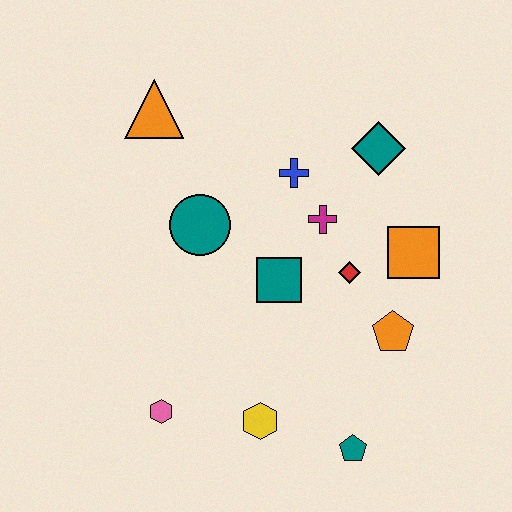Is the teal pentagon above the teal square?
No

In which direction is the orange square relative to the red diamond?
The orange square is to the right of the red diamond.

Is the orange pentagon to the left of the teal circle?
No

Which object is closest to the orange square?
The red diamond is closest to the orange square.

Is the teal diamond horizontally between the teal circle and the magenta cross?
No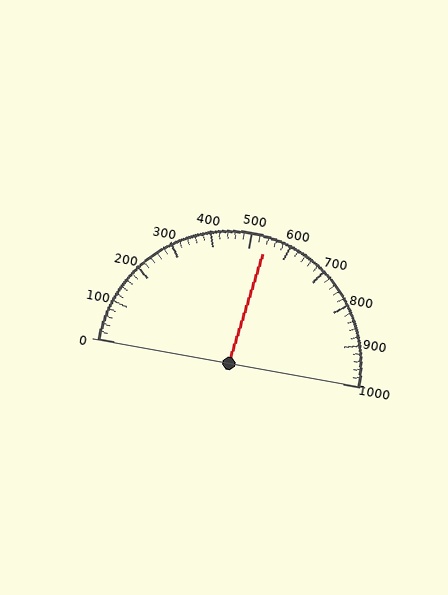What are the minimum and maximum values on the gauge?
The gauge ranges from 0 to 1000.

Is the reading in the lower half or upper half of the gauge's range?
The reading is in the upper half of the range (0 to 1000).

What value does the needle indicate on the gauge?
The needle indicates approximately 540.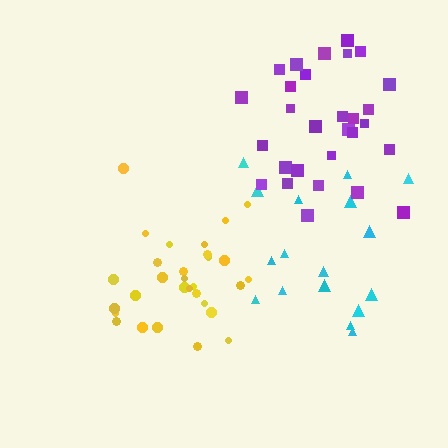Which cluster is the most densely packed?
Yellow.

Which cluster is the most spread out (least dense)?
Cyan.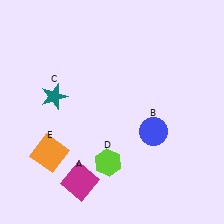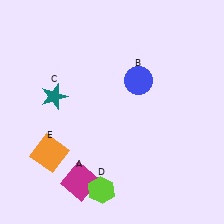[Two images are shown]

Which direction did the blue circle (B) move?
The blue circle (B) moved up.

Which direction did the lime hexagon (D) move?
The lime hexagon (D) moved down.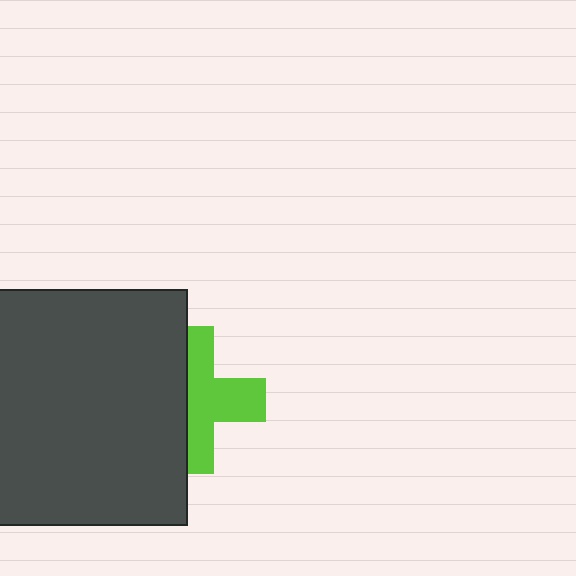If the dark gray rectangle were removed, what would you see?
You would see the complete lime cross.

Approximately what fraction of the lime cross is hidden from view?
Roughly 45% of the lime cross is hidden behind the dark gray rectangle.